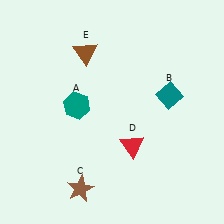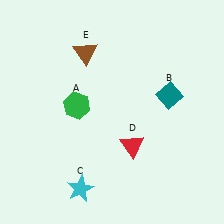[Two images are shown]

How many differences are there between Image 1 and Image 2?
There are 2 differences between the two images.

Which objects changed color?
A changed from teal to green. C changed from brown to cyan.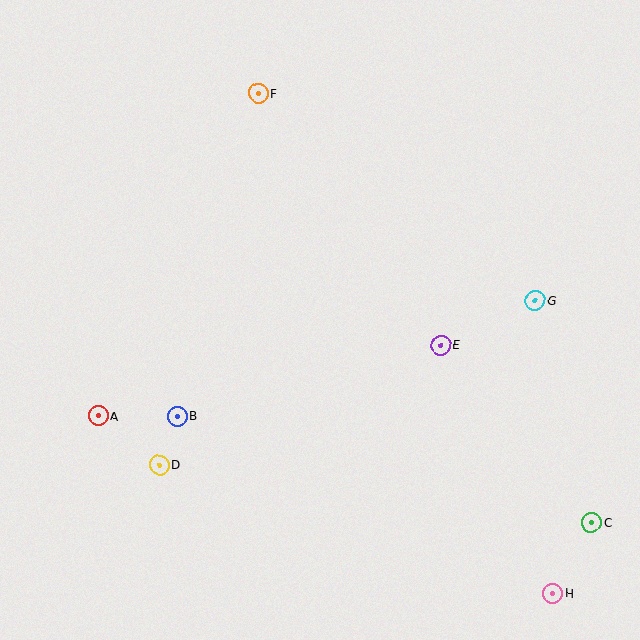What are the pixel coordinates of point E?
Point E is at (441, 345).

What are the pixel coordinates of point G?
Point G is at (535, 300).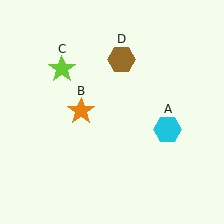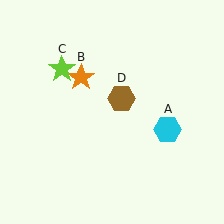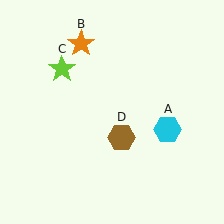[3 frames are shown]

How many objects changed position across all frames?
2 objects changed position: orange star (object B), brown hexagon (object D).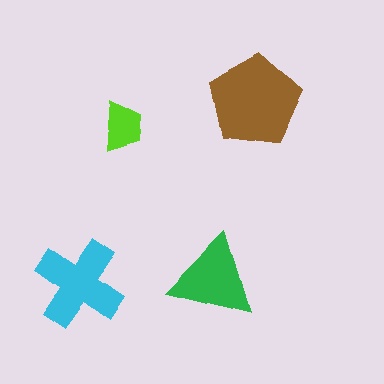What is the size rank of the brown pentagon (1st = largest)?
1st.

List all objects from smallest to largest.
The lime trapezoid, the green triangle, the cyan cross, the brown pentagon.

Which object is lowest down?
The green triangle is bottommost.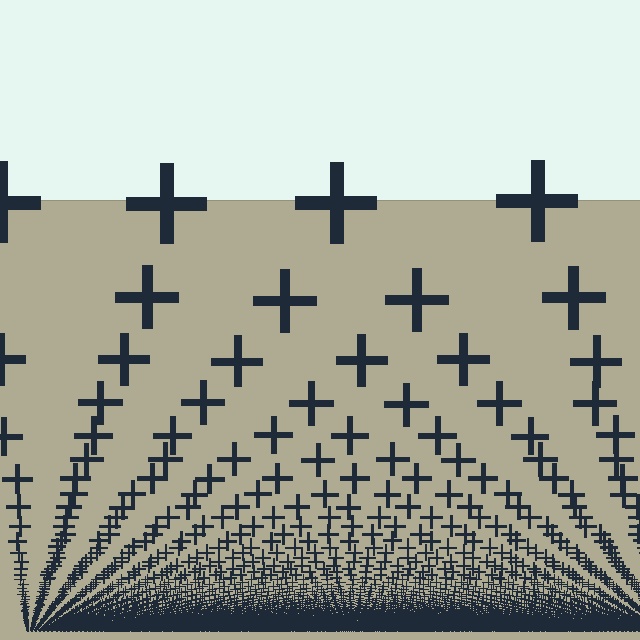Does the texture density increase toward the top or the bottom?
Density increases toward the bottom.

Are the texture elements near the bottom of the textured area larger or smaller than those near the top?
Smaller. The gradient is inverted — elements near the bottom are smaller and denser.